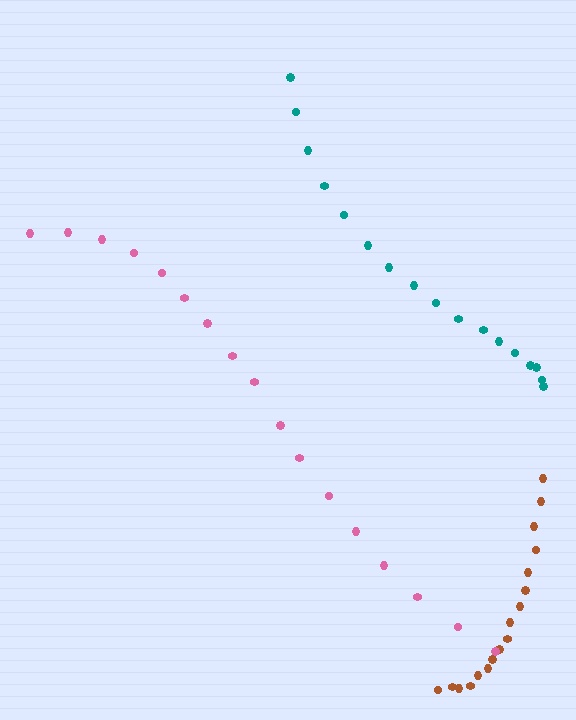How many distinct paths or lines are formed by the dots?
There are 3 distinct paths.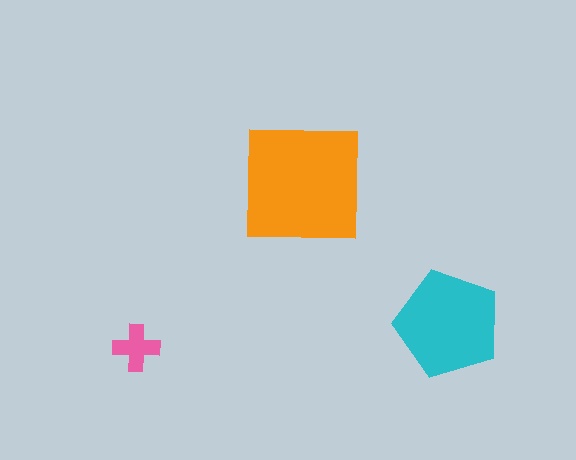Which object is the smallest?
The pink cross.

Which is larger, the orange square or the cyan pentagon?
The orange square.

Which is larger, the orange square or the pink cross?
The orange square.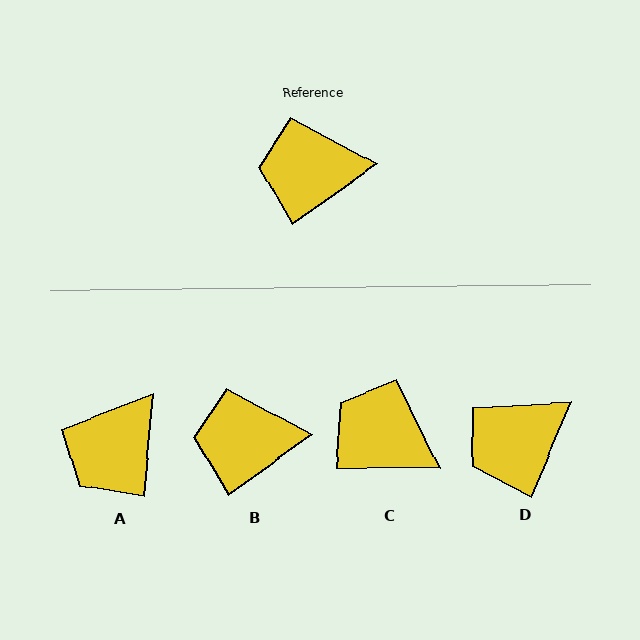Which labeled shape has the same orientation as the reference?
B.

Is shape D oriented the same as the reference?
No, it is off by about 32 degrees.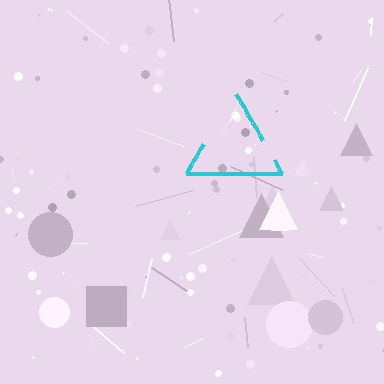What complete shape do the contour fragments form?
The contour fragments form a triangle.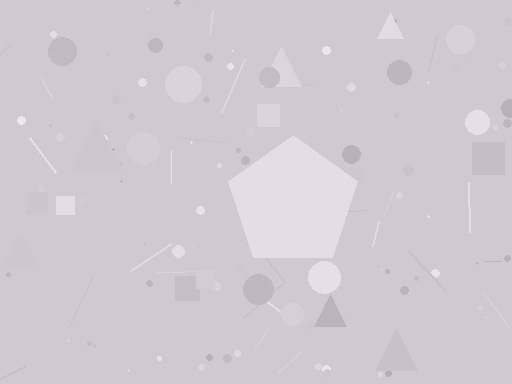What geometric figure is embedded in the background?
A pentagon is embedded in the background.